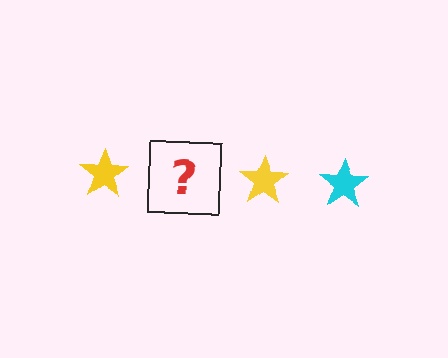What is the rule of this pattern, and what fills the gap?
The rule is that the pattern cycles through yellow, cyan stars. The gap should be filled with a cyan star.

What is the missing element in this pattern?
The missing element is a cyan star.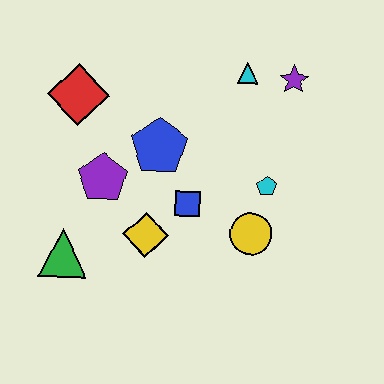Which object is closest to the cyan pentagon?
The yellow circle is closest to the cyan pentagon.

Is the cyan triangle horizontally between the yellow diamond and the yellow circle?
Yes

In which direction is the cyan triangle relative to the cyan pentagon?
The cyan triangle is above the cyan pentagon.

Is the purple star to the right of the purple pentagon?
Yes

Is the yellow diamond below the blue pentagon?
Yes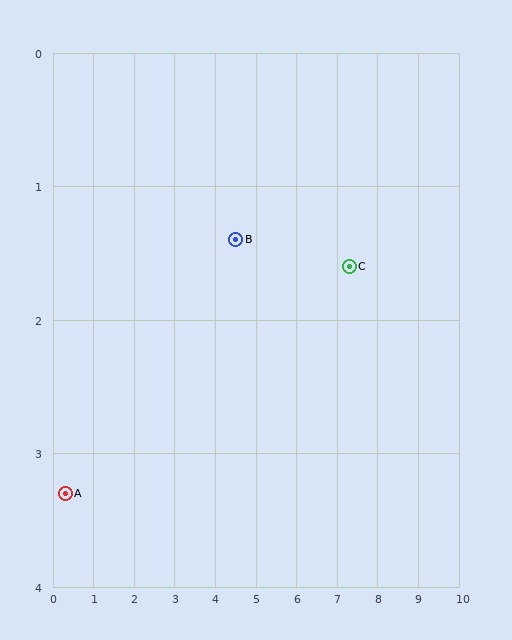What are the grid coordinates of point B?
Point B is at approximately (4.5, 1.4).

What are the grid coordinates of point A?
Point A is at approximately (0.3, 3.3).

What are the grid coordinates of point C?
Point C is at approximately (7.3, 1.6).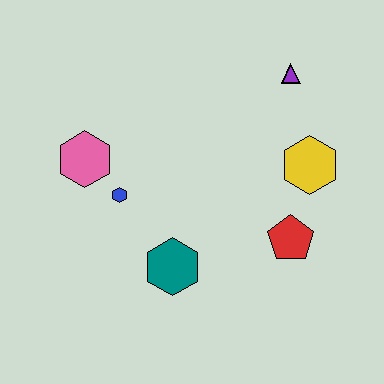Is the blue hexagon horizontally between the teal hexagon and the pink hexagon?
Yes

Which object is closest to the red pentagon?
The yellow hexagon is closest to the red pentagon.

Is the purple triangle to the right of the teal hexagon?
Yes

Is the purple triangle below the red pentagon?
No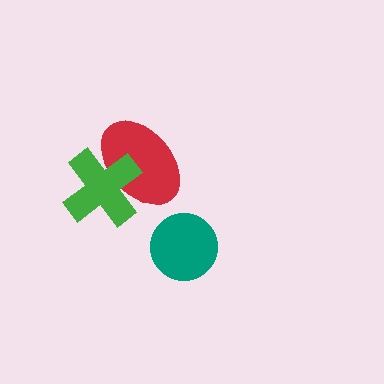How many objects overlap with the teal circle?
0 objects overlap with the teal circle.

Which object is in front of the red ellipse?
The green cross is in front of the red ellipse.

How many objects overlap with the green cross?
1 object overlaps with the green cross.